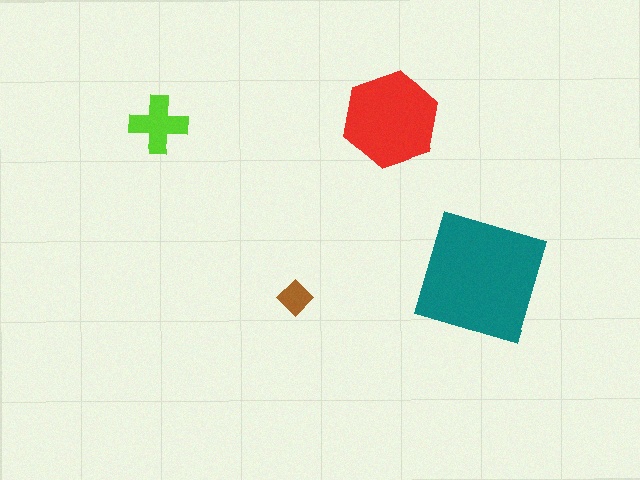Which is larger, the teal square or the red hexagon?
The teal square.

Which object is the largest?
The teal square.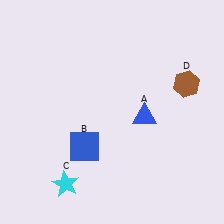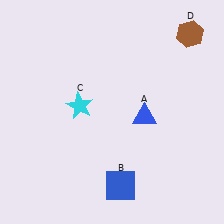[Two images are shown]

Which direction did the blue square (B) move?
The blue square (B) moved down.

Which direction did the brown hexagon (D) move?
The brown hexagon (D) moved up.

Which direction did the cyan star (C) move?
The cyan star (C) moved up.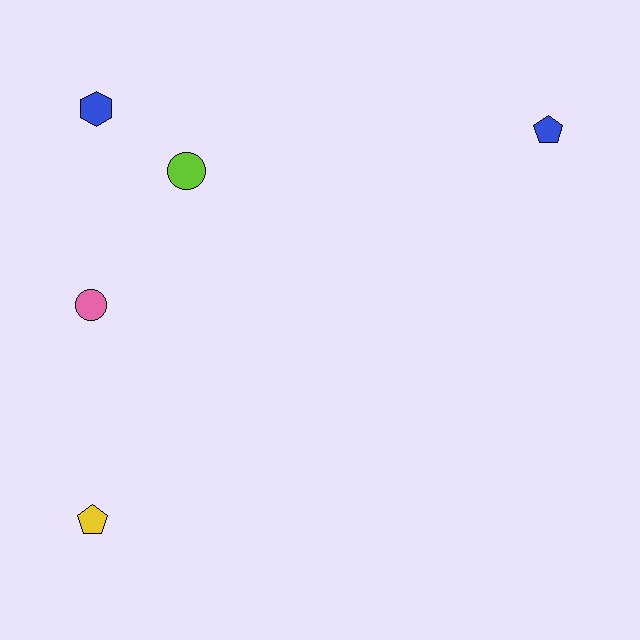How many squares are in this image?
There are no squares.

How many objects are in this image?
There are 5 objects.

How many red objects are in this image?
There are no red objects.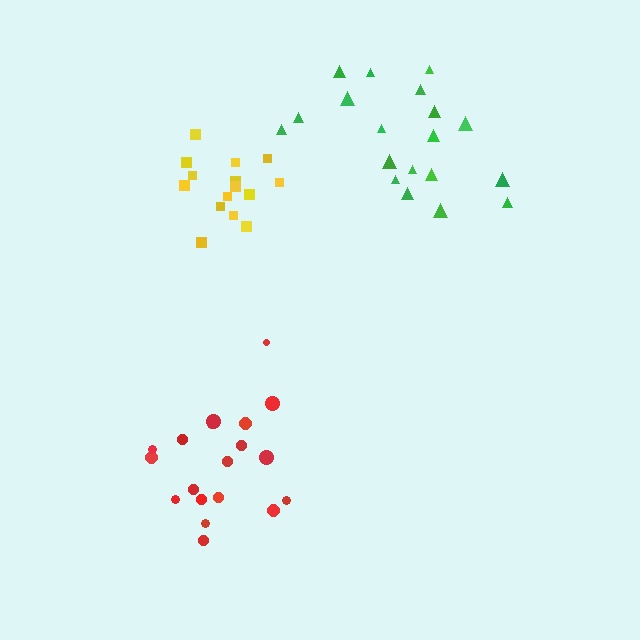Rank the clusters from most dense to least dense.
yellow, green, red.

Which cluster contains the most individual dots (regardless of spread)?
Red (19).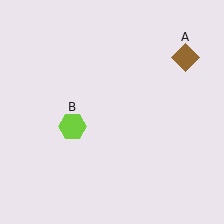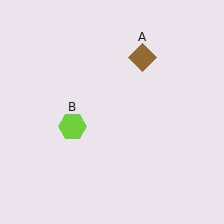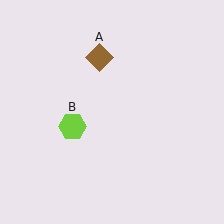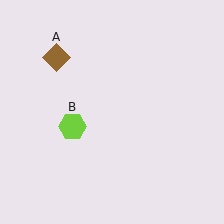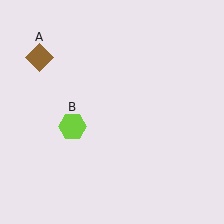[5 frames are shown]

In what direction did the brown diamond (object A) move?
The brown diamond (object A) moved left.